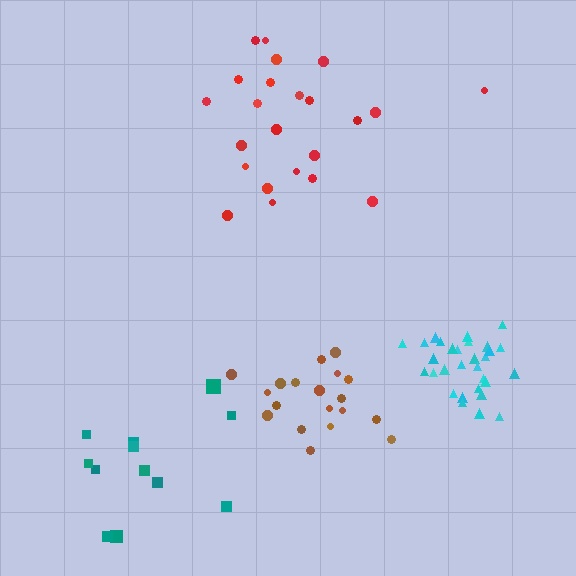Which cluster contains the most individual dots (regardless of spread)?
Cyan (30).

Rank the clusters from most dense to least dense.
cyan, brown, red, teal.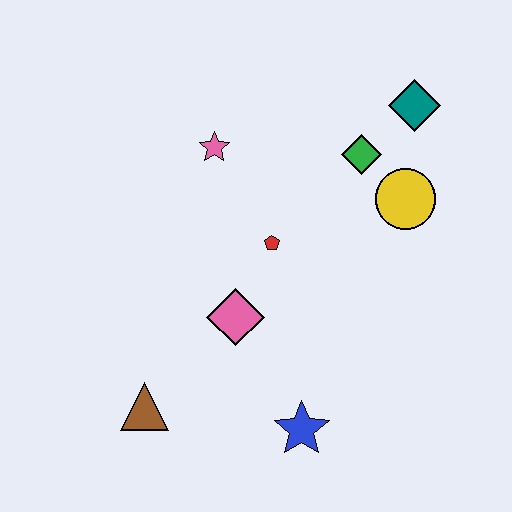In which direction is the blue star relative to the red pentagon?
The blue star is below the red pentagon.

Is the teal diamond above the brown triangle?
Yes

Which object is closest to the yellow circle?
The green diamond is closest to the yellow circle.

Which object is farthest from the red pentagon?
The brown triangle is farthest from the red pentagon.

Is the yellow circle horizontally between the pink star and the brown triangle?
No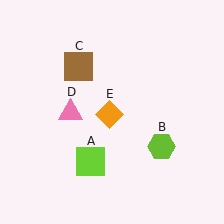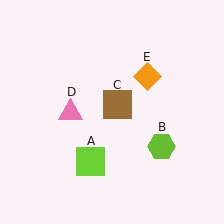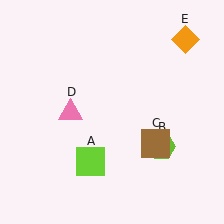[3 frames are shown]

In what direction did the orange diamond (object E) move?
The orange diamond (object E) moved up and to the right.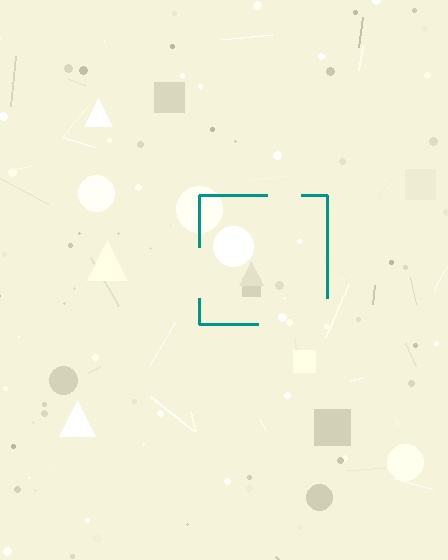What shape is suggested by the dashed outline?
The dashed outline suggests a square.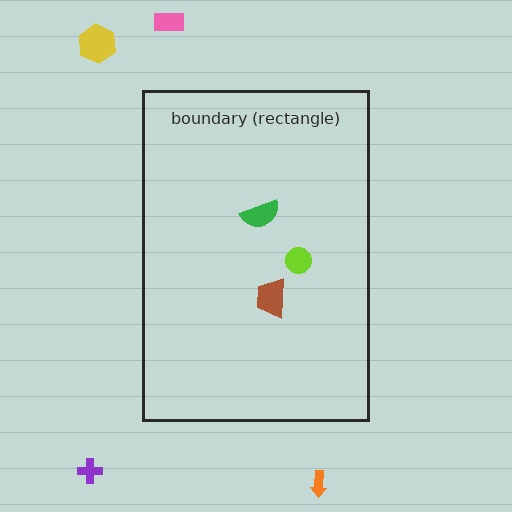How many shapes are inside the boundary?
3 inside, 4 outside.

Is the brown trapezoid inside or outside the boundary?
Inside.